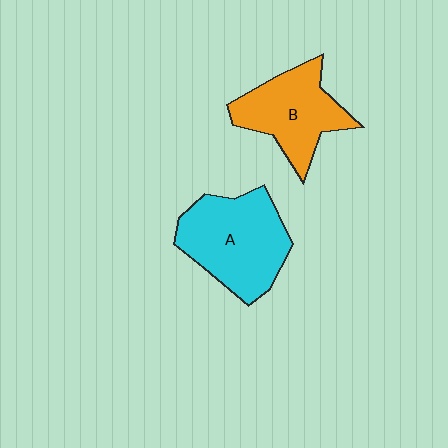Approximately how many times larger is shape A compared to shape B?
Approximately 1.2 times.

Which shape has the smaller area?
Shape B (orange).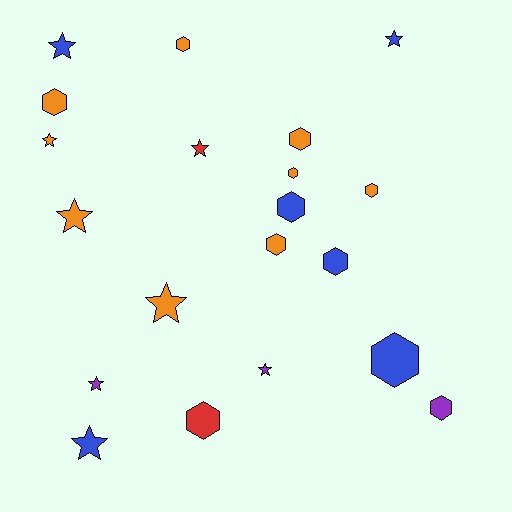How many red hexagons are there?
There is 1 red hexagon.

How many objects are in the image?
There are 20 objects.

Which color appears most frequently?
Orange, with 9 objects.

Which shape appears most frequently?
Hexagon, with 11 objects.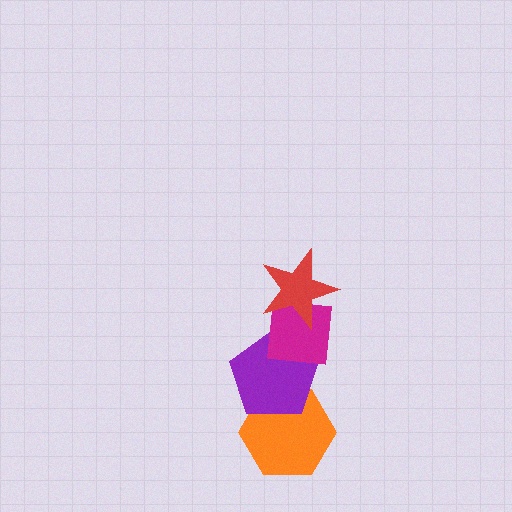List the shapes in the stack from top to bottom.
From top to bottom: the red star, the magenta square, the purple pentagon, the orange hexagon.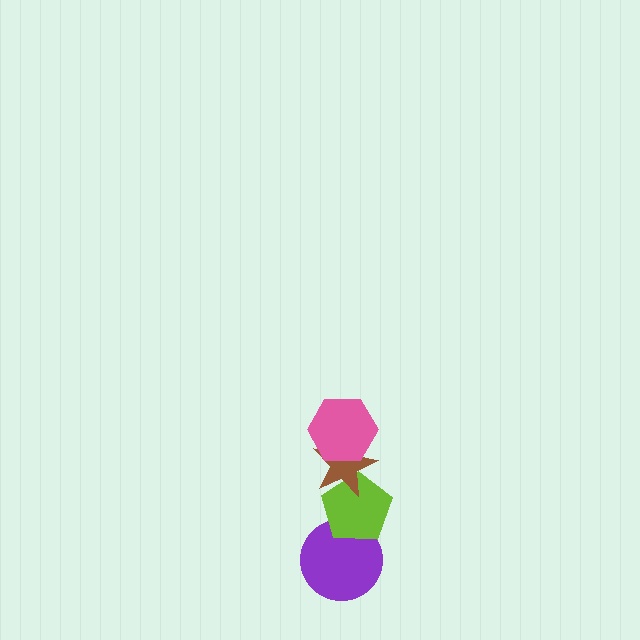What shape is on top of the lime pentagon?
The brown star is on top of the lime pentagon.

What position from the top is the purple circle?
The purple circle is 4th from the top.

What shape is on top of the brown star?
The pink hexagon is on top of the brown star.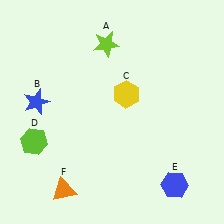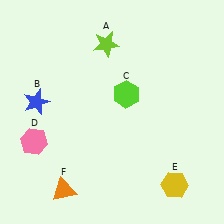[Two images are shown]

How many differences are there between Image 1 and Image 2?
There are 3 differences between the two images.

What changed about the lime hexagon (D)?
In Image 1, D is lime. In Image 2, it changed to pink.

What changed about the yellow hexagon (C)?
In Image 1, C is yellow. In Image 2, it changed to lime.